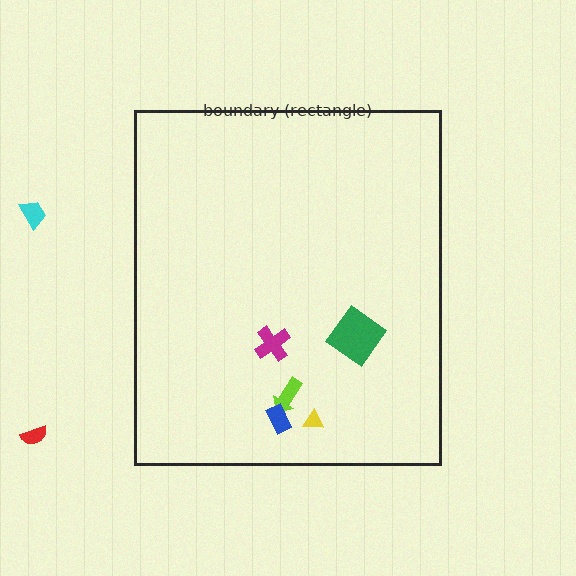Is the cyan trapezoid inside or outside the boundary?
Outside.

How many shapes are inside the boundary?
5 inside, 2 outside.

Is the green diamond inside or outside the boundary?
Inside.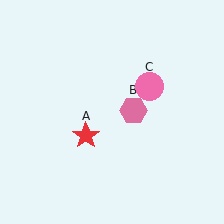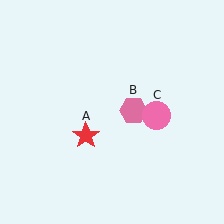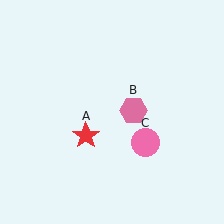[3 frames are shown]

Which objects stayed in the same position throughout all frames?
Red star (object A) and pink hexagon (object B) remained stationary.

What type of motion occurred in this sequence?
The pink circle (object C) rotated clockwise around the center of the scene.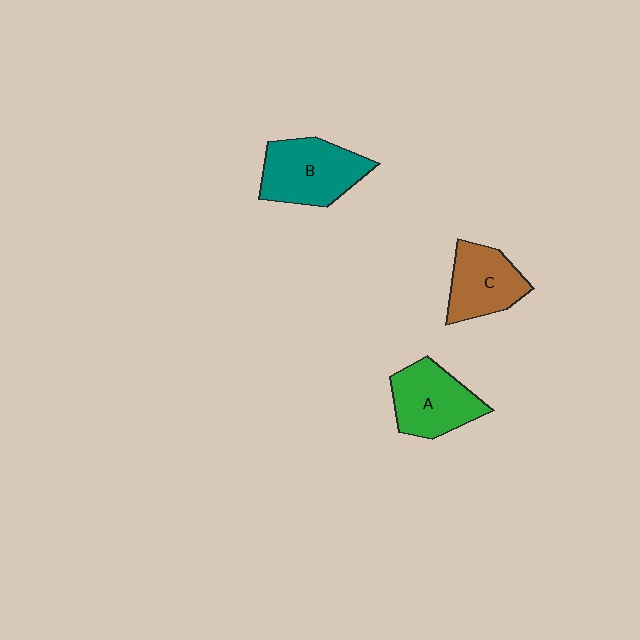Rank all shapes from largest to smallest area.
From largest to smallest: B (teal), A (green), C (brown).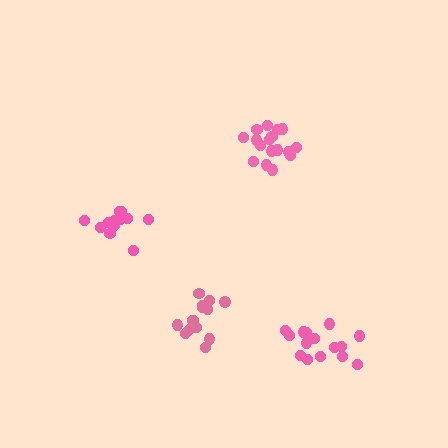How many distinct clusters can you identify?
There are 4 distinct clusters.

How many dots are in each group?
Group 1: 12 dots, Group 2: 15 dots, Group 3: 14 dots, Group 4: 18 dots (59 total).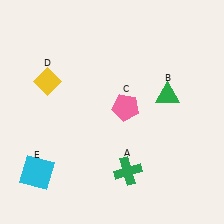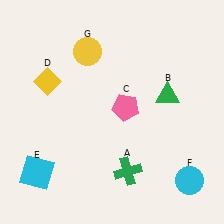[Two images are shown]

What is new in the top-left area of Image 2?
A yellow circle (G) was added in the top-left area of Image 2.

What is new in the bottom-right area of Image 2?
A cyan circle (F) was added in the bottom-right area of Image 2.